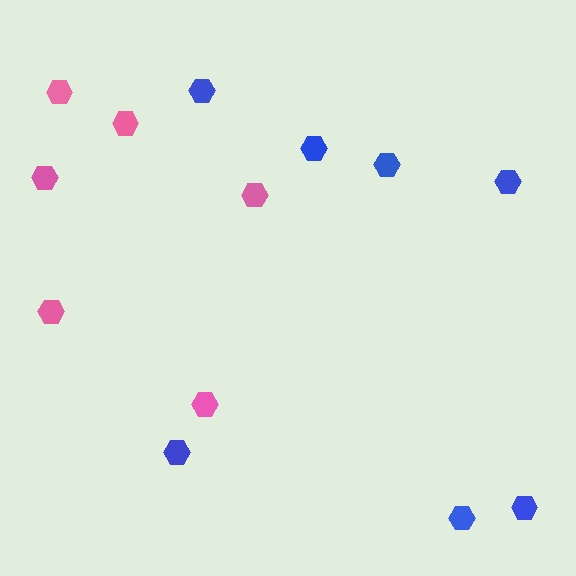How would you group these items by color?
There are 2 groups: one group of pink hexagons (6) and one group of blue hexagons (7).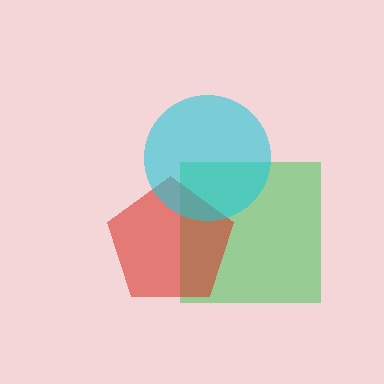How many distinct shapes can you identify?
There are 3 distinct shapes: a green square, a red pentagon, a cyan circle.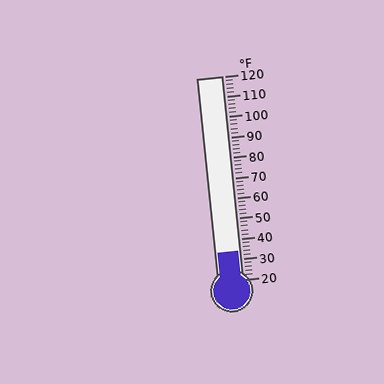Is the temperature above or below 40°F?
The temperature is below 40°F.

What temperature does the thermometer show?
The thermometer shows approximately 34°F.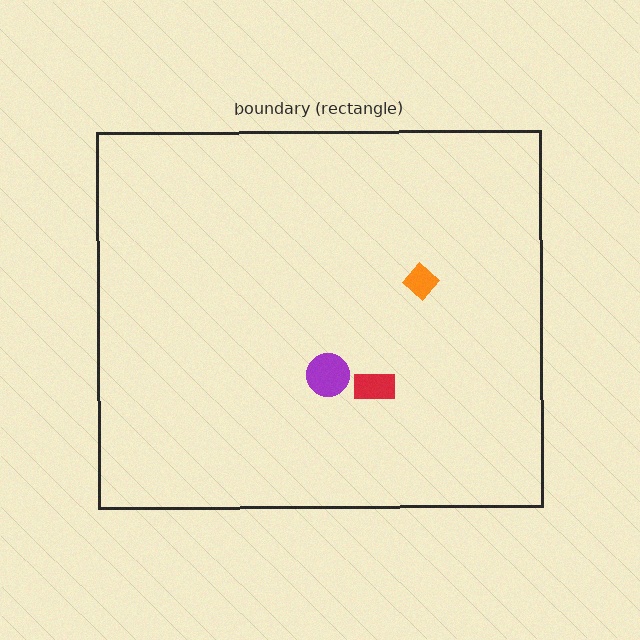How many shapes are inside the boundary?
3 inside, 0 outside.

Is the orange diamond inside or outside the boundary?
Inside.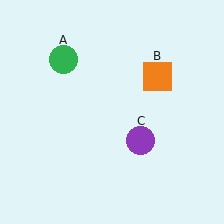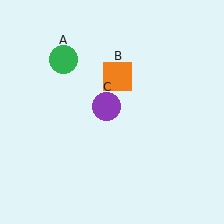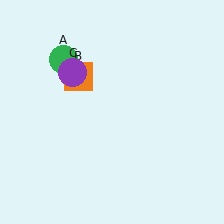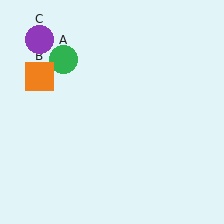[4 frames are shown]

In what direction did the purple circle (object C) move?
The purple circle (object C) moved up and to the left.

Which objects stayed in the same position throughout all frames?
Green circle (object A) remained stationary.